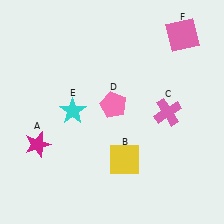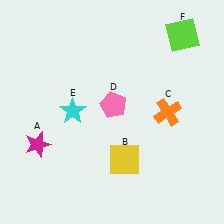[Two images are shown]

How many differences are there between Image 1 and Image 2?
There are 2 differences between the two images.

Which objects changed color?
C changed from pink to orange. F changed from pink to lime.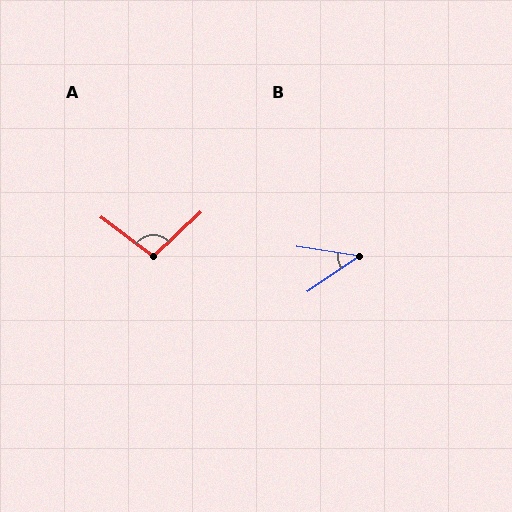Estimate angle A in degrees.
Approximately 100 degrees.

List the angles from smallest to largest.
B (43°), A (100°).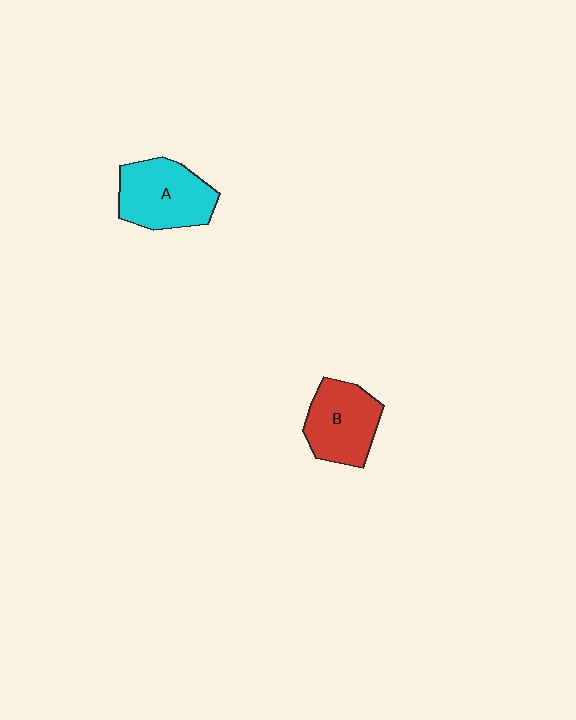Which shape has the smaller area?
Shape B (red).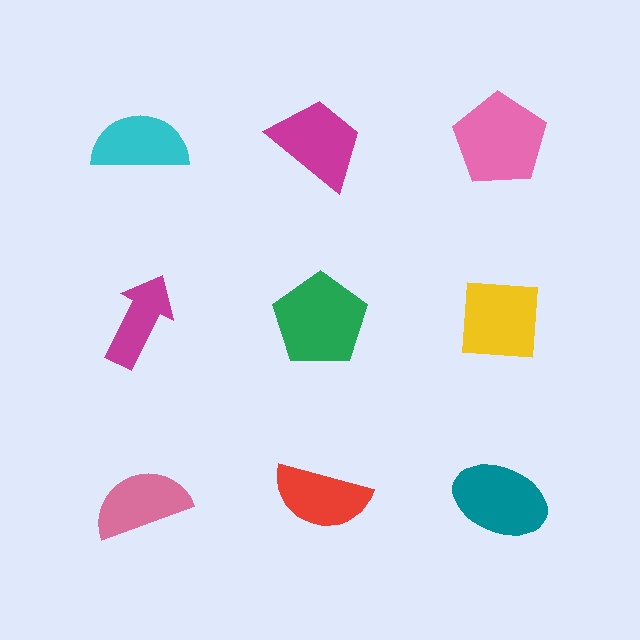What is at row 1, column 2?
A magenta trapezoid.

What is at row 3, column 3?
A teal ellipse.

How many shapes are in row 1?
3 shapes.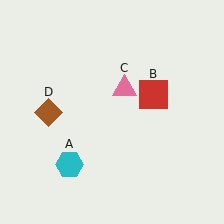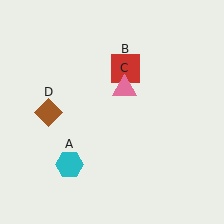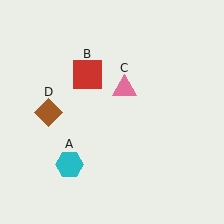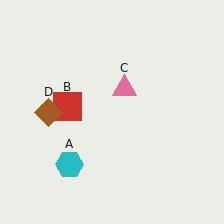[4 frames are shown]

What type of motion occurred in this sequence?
The red square (object B) rotated counterclockwise around the center of the scene.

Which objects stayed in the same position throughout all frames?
Cyan hexagon (object A) and pink triangle (object C) and brown diamond (object D) remained stationary.